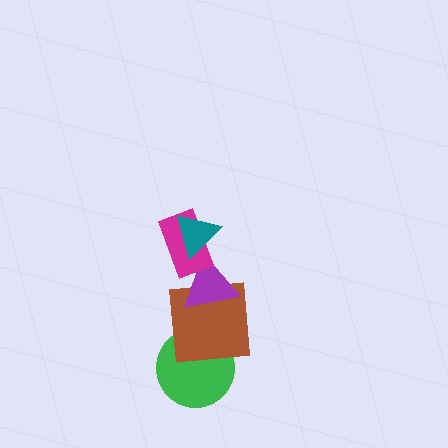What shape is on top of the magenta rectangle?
The teal triangle is on top of the magenta rectangle.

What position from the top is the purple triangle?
The purple triangle is 3rd from the top.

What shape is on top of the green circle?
The brown square is on top of the green circle.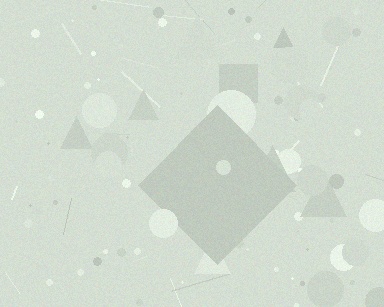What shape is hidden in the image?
A diamond is hidden in the image.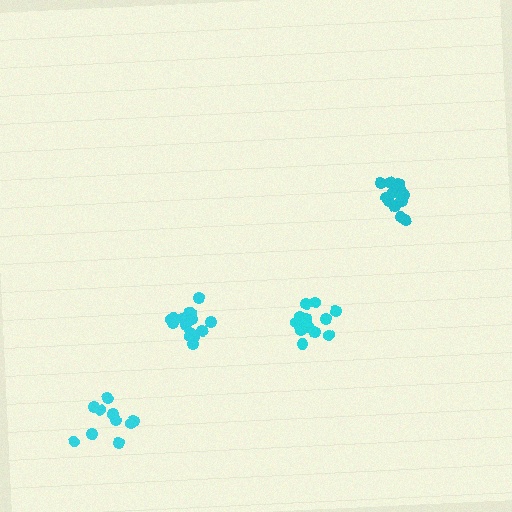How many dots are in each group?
Group 1: 14 dots, Group 2: 11 dots, Group 3: 16 dots, Group 4: 13 dots (54 total).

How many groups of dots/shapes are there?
There are 4 groups.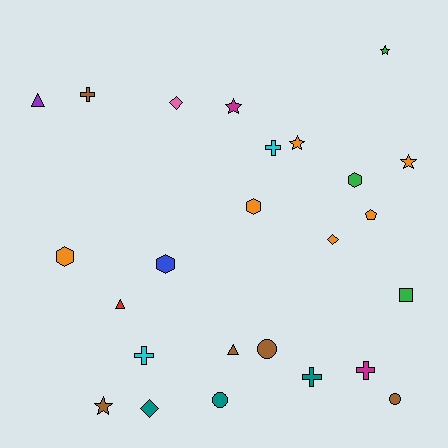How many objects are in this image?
There are 25 objects.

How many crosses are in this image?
There are 5 crosses.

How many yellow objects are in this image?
There are no yellow objects.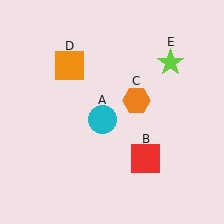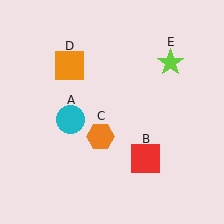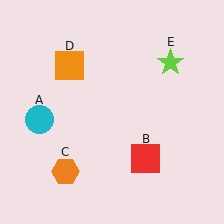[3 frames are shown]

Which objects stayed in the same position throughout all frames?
Red square (object B) and orange square (object D) and lime star (object E) remained stationary.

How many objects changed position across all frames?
2 objects changed position: cyan circle (object A), orange hexagon (object C).